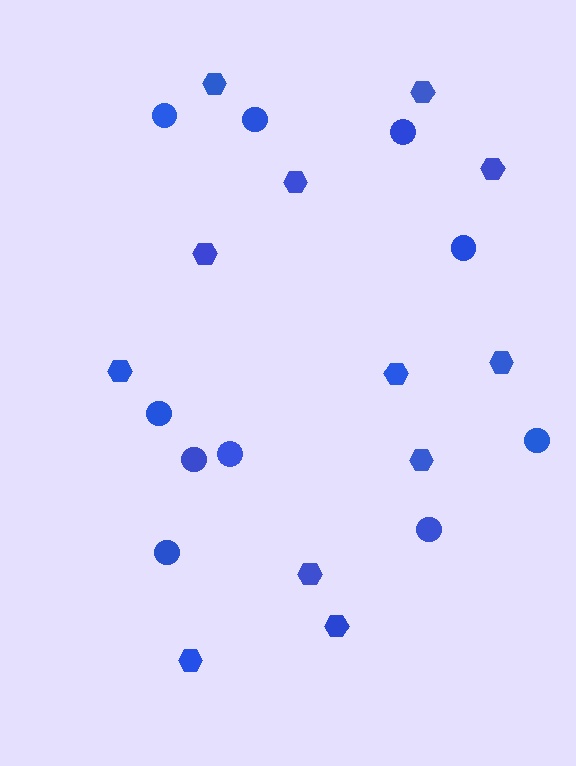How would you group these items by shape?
There are 2 groups: one group of circles (10) and one group of hexagons (12).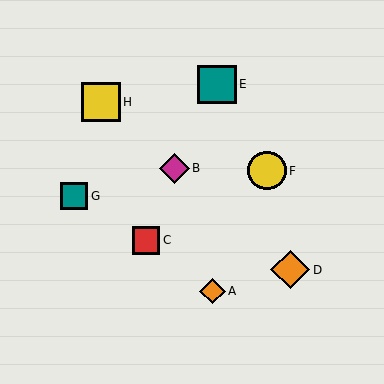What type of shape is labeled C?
Shape C is a red square.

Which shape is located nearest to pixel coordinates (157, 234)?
The red square (labeled C) at (146, 240) is nearest to that location.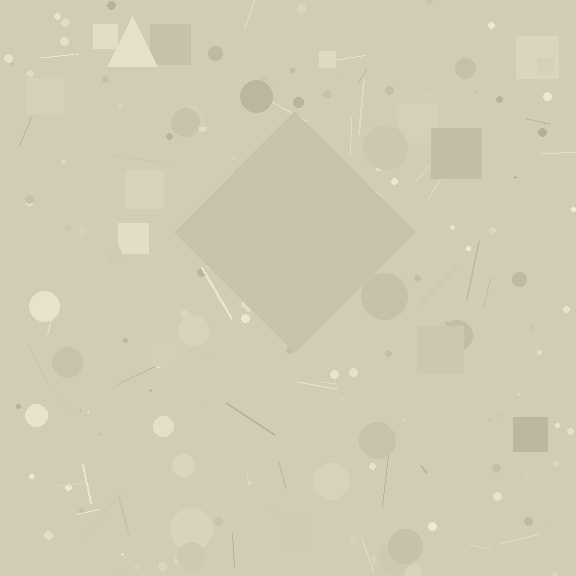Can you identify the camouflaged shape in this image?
The camouflaged shape is a diamond.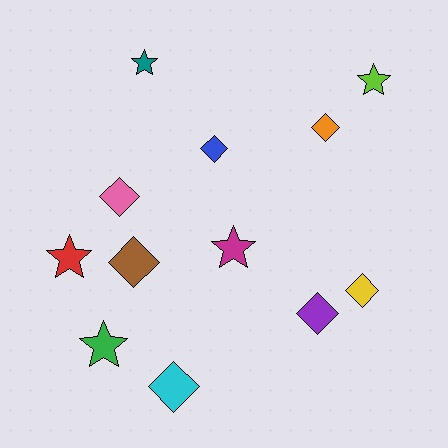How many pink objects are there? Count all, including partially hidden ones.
There is 1 pink object.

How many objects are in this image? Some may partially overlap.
There are 12 objects.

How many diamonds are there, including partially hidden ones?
There are 7 diamonds.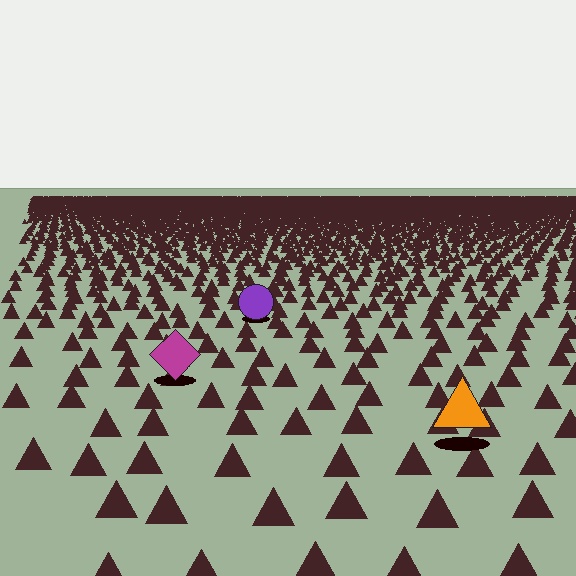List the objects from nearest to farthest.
From nearest to farthest: the orange triangle, the magenta diamond, the purple circle.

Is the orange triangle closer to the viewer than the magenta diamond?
Yes. The orange triangle is closer — you can tell from the texture gradient: the ground texture is coarser near it.